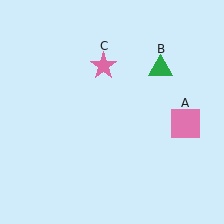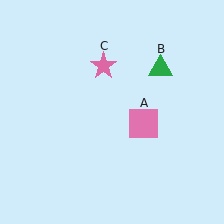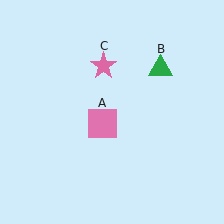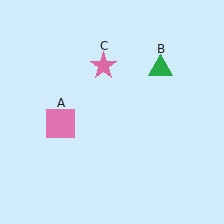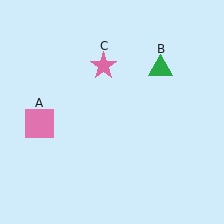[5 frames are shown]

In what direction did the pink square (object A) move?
The pink square (object A) moved left.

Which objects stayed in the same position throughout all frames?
Green triangle (object B) and pink star (object C) remained stationary.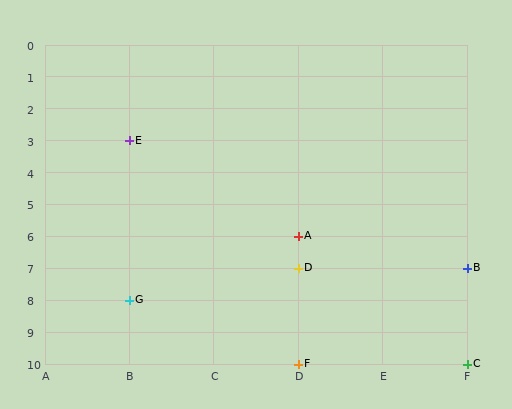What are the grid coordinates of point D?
Point D is at grid coordinates (D, 7).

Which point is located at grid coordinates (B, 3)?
Point E is at (B, 3).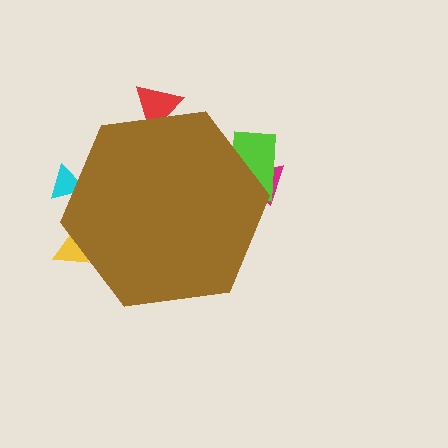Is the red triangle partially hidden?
Yes, the red triangle is partially hidden behind the brown hexagon.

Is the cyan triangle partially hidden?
Yes, the cyan triangle is partially hidden behind the brown hexagon.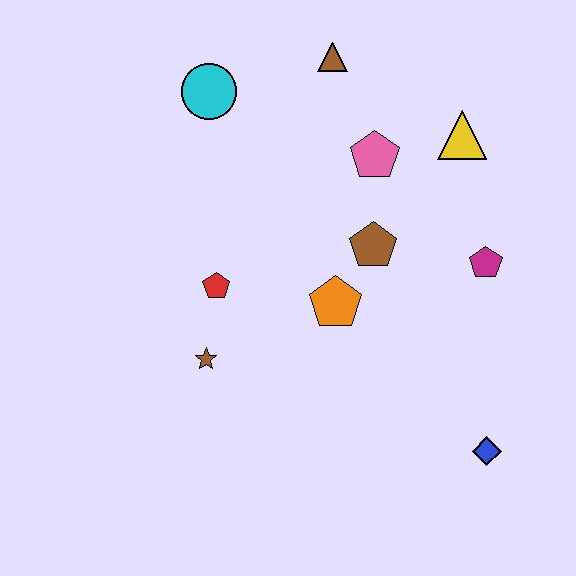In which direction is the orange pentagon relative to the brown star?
The orange pentagon is to the right of the brown star.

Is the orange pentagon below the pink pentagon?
Yes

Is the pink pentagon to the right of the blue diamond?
No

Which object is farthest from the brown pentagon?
The blue diamond is farthest from the brown pentagon.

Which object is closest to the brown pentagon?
The orange pentagon is closest to the brown pentagon.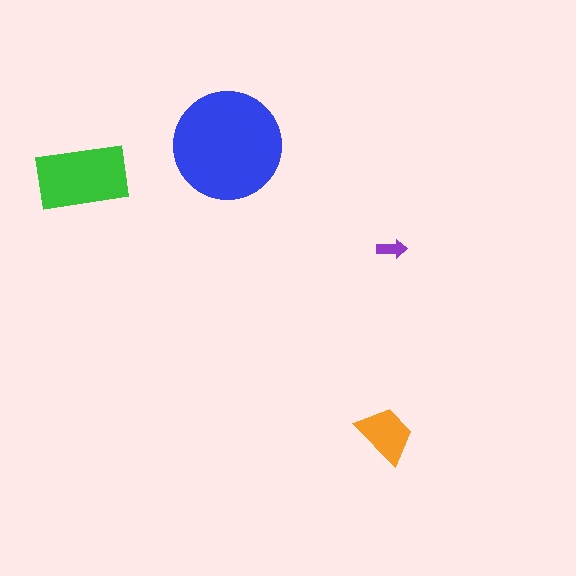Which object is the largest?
The blue circle.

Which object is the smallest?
The purple arrow.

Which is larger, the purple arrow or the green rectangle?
The green rectangle.